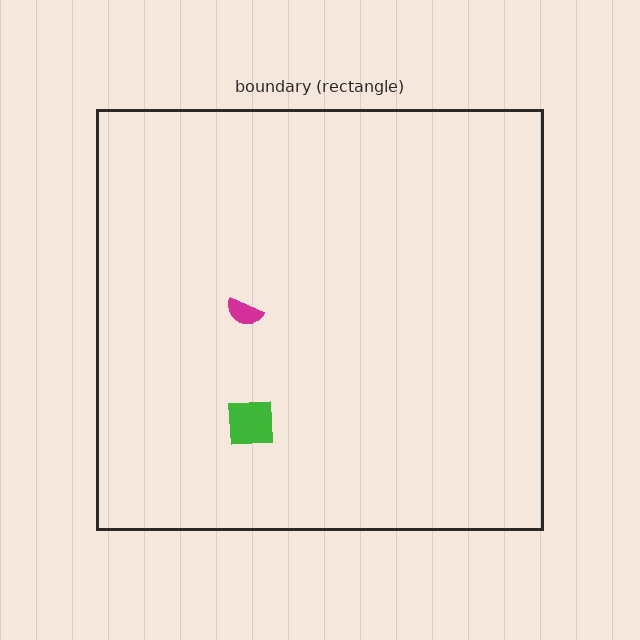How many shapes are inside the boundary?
2 inside, 0 outside.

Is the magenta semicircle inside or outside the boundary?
Inside.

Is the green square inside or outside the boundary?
Inside.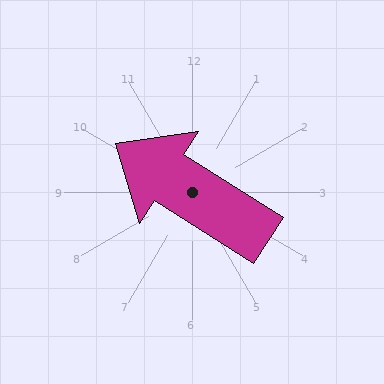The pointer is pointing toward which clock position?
Roughly 10 o'clock.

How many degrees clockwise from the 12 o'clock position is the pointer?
Approximately 303 degrees.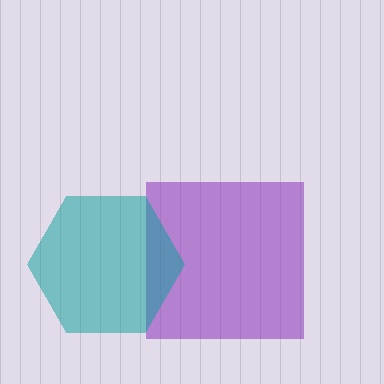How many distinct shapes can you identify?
There are 2 distinct shapes: a purple square, a teal hexagon.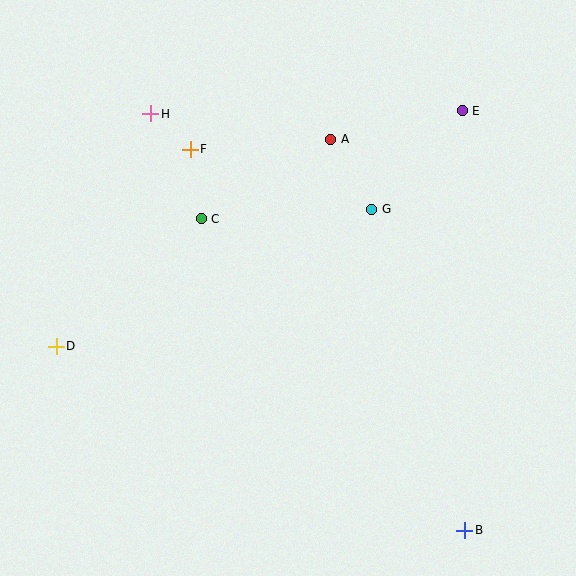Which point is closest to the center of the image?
Point C at (201, 219) is closest to the center.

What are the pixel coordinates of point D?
Point D is at (56, 346).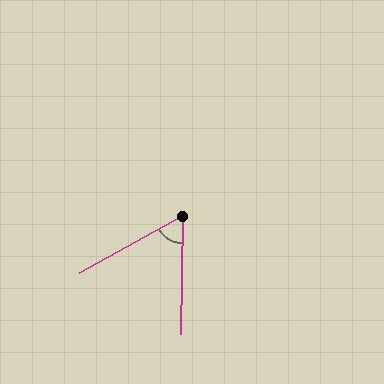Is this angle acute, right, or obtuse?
It is acute.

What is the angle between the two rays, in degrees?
Approximately 61 degrees.